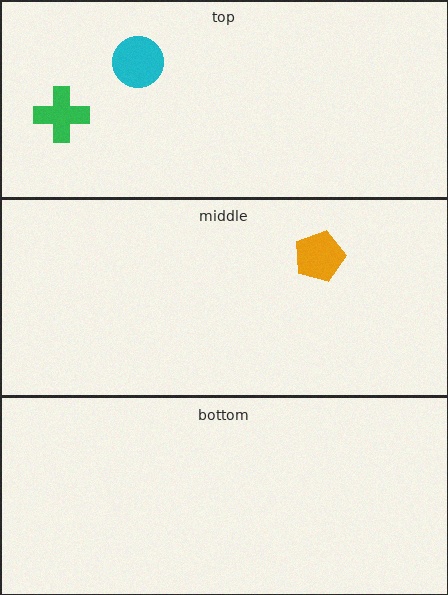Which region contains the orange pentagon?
The middle region.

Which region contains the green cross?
The top region.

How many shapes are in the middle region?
1.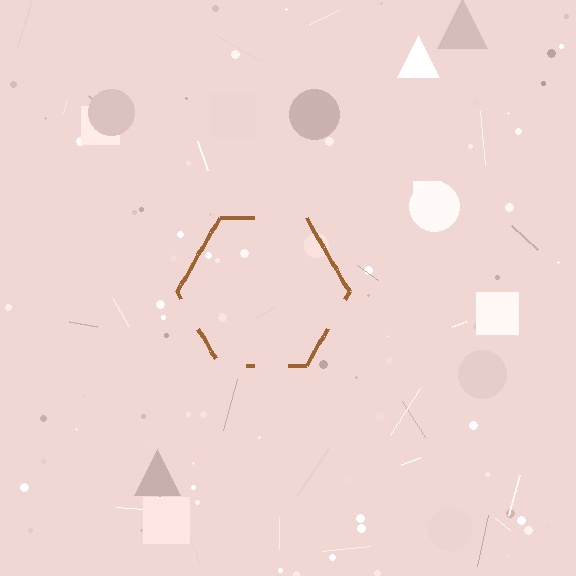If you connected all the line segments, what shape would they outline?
They would outline a hexagon.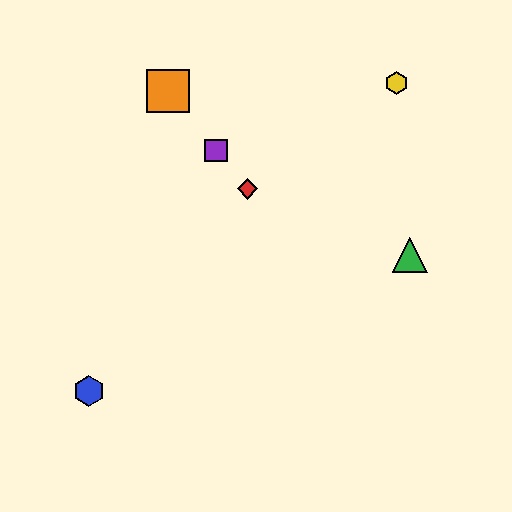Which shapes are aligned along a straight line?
The red diamond, the purple square, the orange square are aligned along a straight line.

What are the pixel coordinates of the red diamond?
The red diamond is at (247, 189).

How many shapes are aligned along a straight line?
3 shapes (the red diamond, the purple square, the orange square) are aligned along a straight line.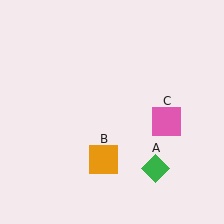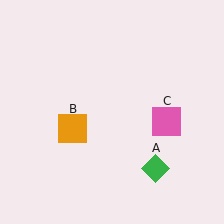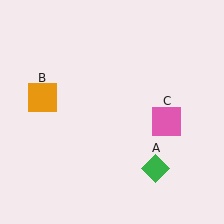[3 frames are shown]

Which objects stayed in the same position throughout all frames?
Green diamond (object A) and pink square (object C) remained stationary.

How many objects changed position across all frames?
1 object changed position: orange square (object B).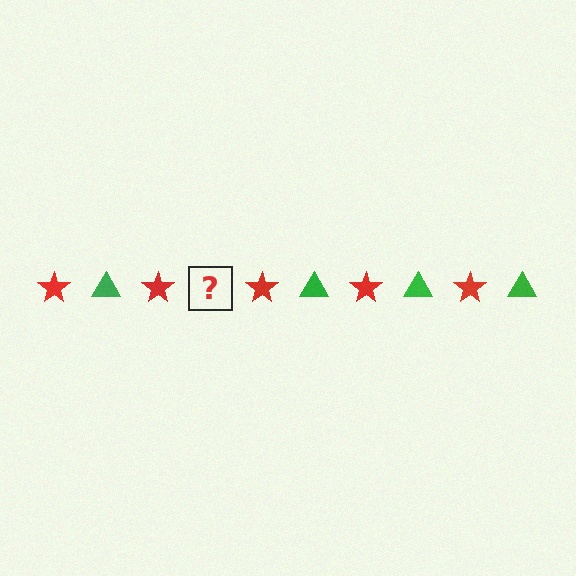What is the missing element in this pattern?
The missing element is a green triangle.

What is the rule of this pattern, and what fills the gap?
The rule is that the pattern alternates between red star and green triangle. The gap should be filled with a green triangle.